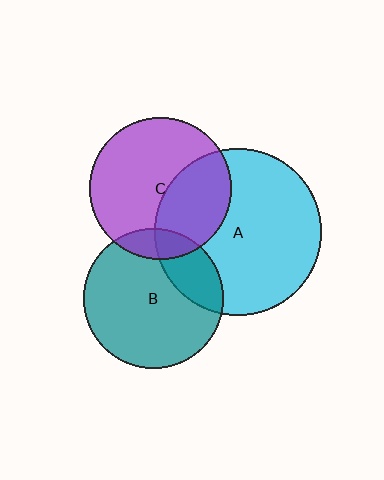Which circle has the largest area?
Circle A (cyan).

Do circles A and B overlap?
Yes.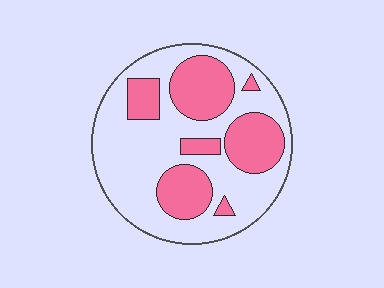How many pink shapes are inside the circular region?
7.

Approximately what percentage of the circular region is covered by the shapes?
Approximately 35%.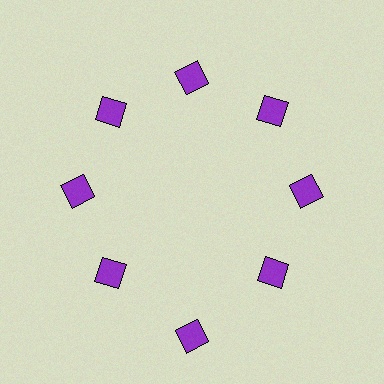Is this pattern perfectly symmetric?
No. The 8 purple diamonds are arranged in a ring, but one element near the 6 o'clock position is pushed outward from the center, breaking the 8-fold rotational symmetry.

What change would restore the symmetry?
The symmetry would be restored by moving it inward, back onto the ring so that all 8 diamonds sit at equal angles and equal distance from the center.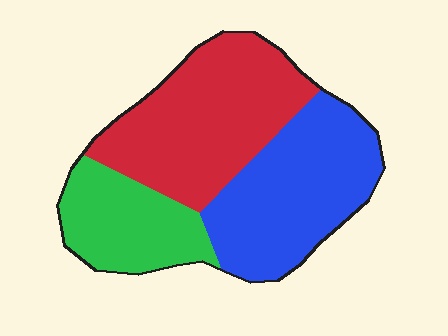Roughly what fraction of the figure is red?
Red covers roughly 40% of the figure.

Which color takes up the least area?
Green, at roughly 20%.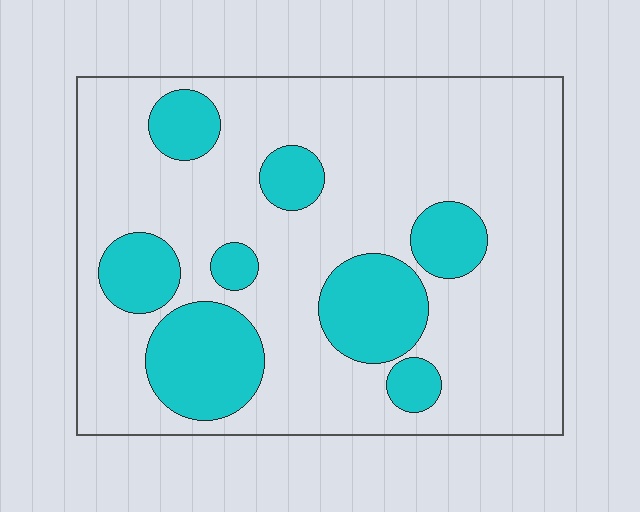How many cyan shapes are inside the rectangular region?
8.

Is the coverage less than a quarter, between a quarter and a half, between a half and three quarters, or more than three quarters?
Less than a quarter.